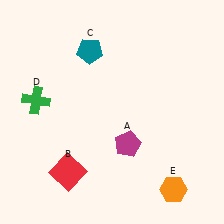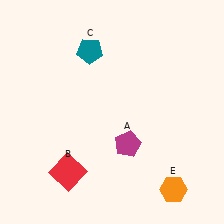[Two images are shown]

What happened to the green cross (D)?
The green cross (D) was removed in Image 2. It was in the top-left area of Image 1.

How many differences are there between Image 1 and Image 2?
There is 1 difference between the two images.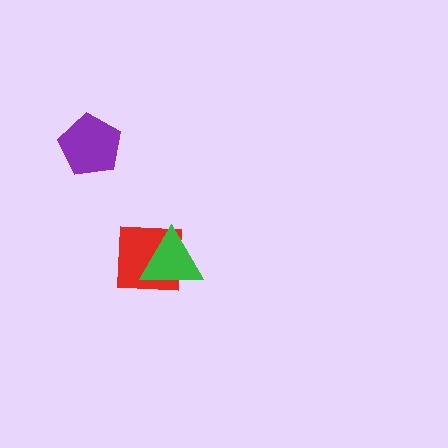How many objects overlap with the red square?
1 object overlaps with the red square.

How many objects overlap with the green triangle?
1 object overlaps with the green triangle.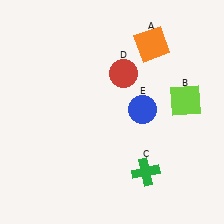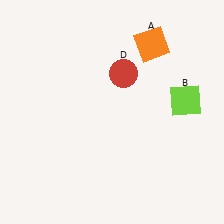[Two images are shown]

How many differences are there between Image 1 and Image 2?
There are 2 differences between the two images.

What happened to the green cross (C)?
The green cross (C) was removed in Image 2. It was in the bottom-right area of Image 1.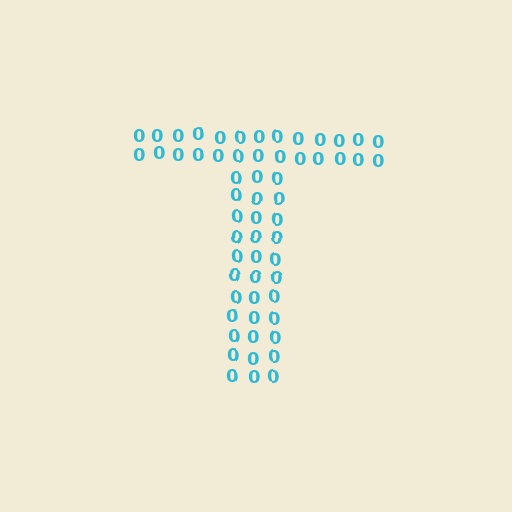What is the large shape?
The large shape is the letter T.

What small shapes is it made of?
It is made of small digit 0's.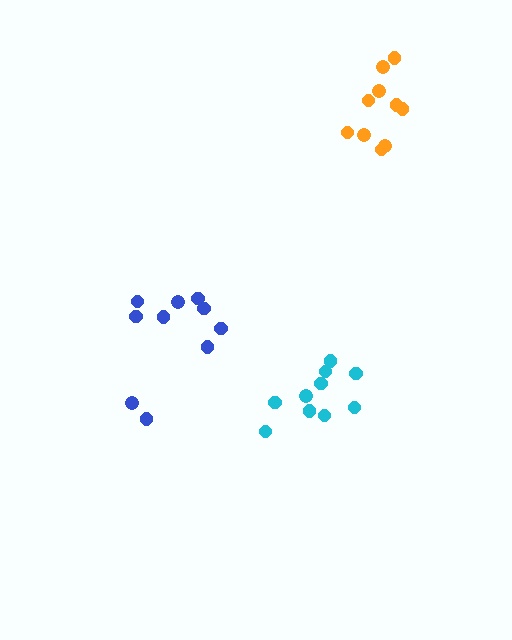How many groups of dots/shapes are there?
There are 3 groups.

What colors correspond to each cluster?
The clusters are colored: cyan, orange, blue.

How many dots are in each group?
Group 1: 10 dots, Group 2: 10 dots, Group 3: 10 dots (30 total).